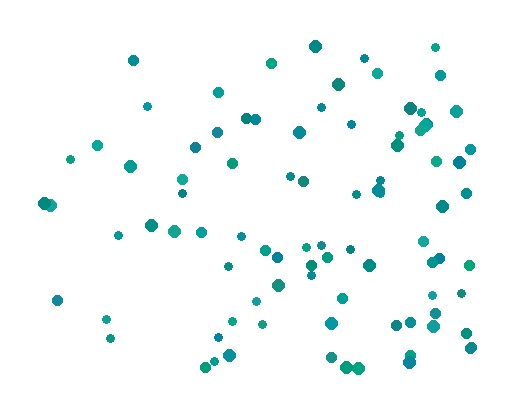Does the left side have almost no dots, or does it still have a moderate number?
Still a moderate number, just noticeably fewer than the right.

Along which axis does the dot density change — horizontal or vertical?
Horizontal.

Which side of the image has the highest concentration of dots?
The right.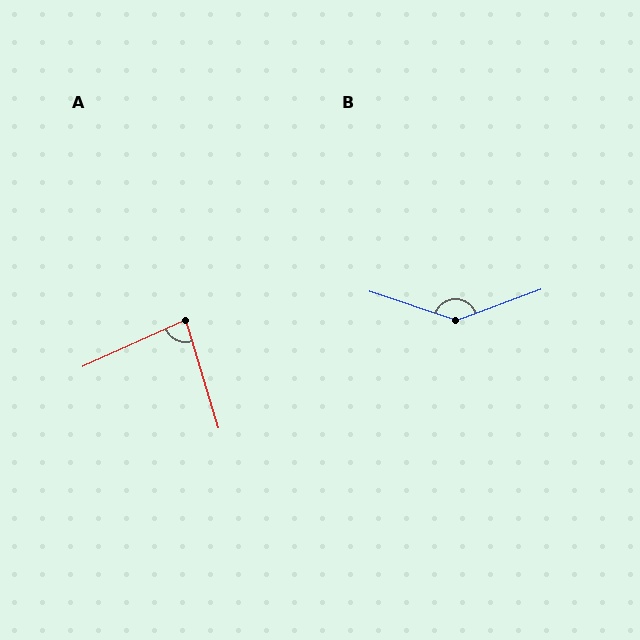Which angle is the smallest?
A, at approximately 83 degrees.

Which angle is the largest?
B, at approximately 142 degrees.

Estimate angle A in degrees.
Approximately 83 degrees.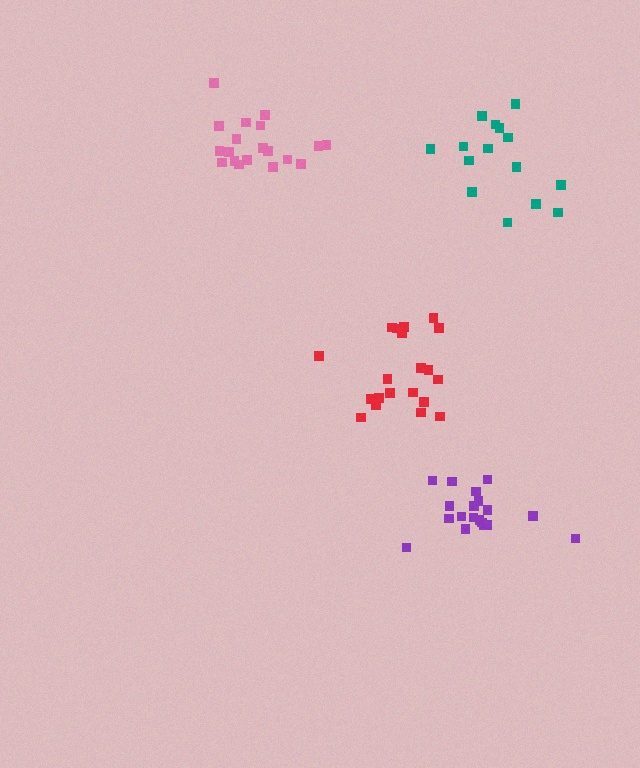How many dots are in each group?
Group 1: 15 dots, Group 2: 20 dots, Group 3: 19 dots, Group 4: 19 dots (73 total).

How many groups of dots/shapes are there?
There are 4 groups.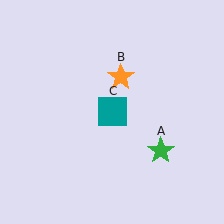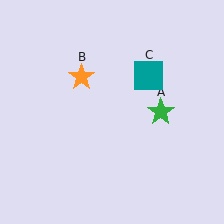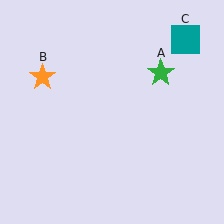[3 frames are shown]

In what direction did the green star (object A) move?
The green star (object A) moved up.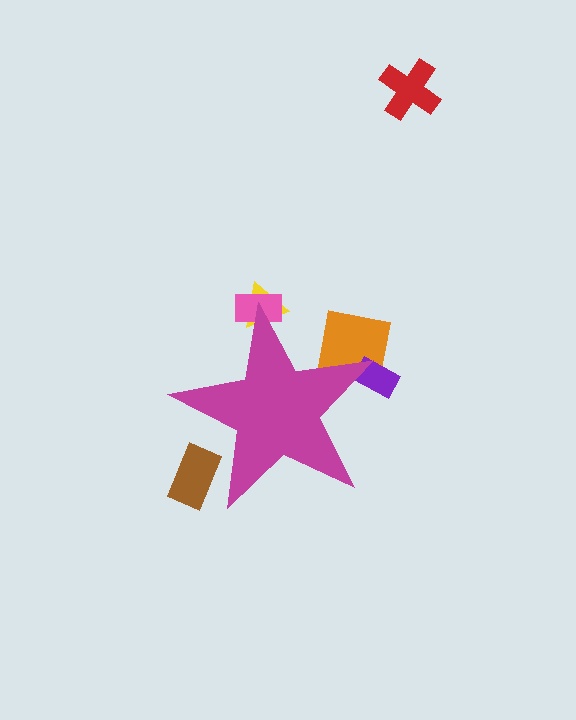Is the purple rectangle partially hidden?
Yes, the purple rectangle is partially hidden behind the magenta star.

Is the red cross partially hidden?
No, the red cross is fully visible.